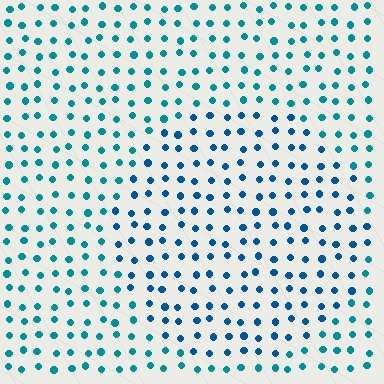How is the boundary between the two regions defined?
The boundary is defined purely by a slight shift in hue (about 24 degrees). Spacing, size, and orientation are identical on both sides.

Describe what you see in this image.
The image is filled with small teal elements in a uniform arrangement. A circle-shaped region is visible where the elements are tinted to a slightly different hue, forming a subtle color boundary.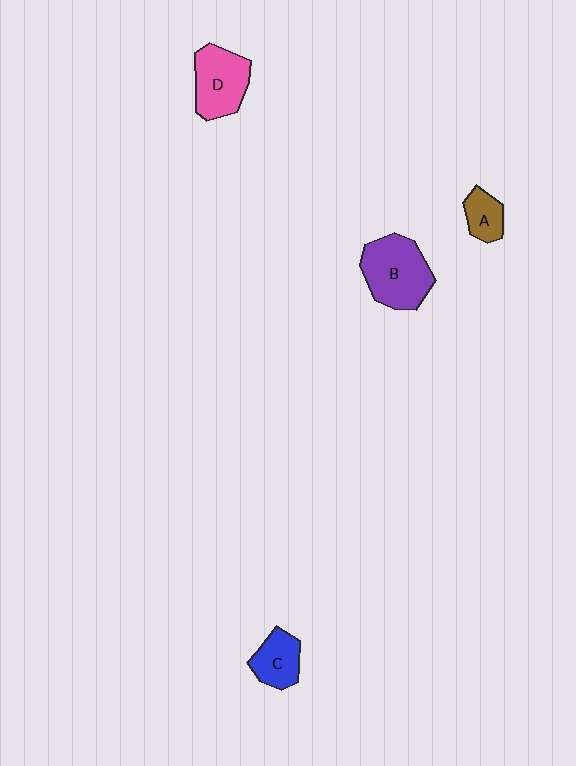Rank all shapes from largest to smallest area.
From largest to smallest: B (purple), D (pink), C (blue), A (brown).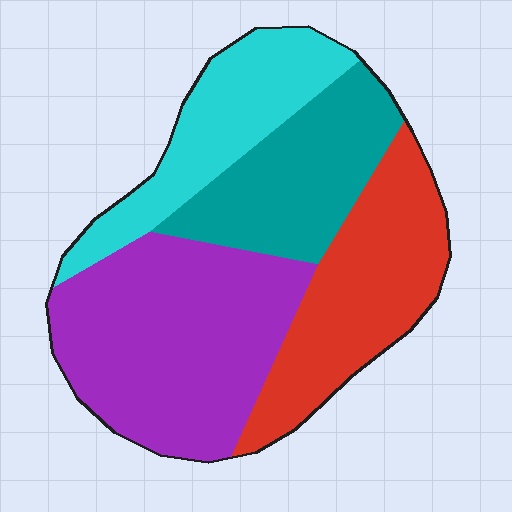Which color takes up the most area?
Purple, at roughly 35%.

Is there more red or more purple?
Purple.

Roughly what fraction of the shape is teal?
Teal covers about 20% of the shape.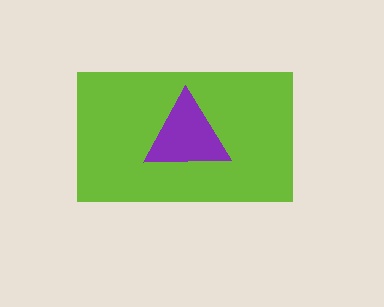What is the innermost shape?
The purple triangle.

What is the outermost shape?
The lime rectangle.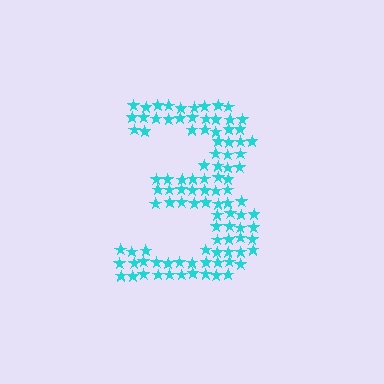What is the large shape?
The large shape is the digit 3.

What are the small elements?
The small elements are stars.